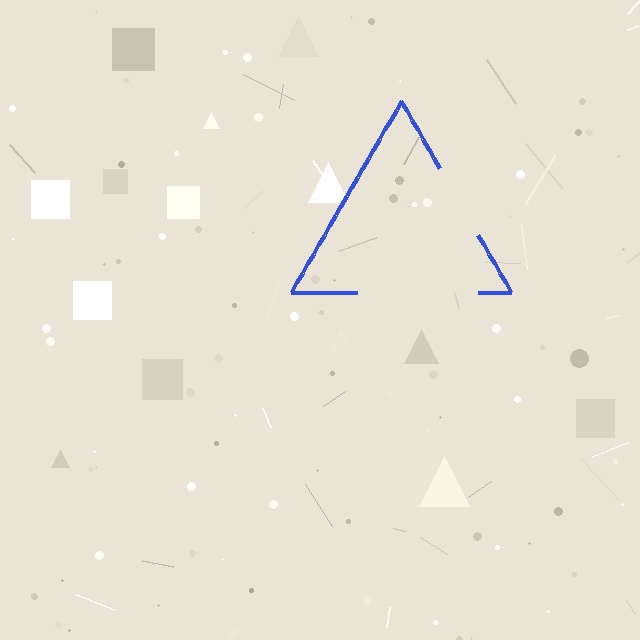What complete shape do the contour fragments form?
The contour fragments form a triangle.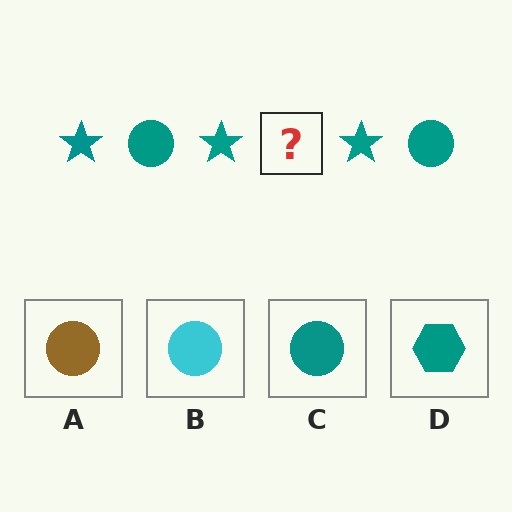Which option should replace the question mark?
Option C.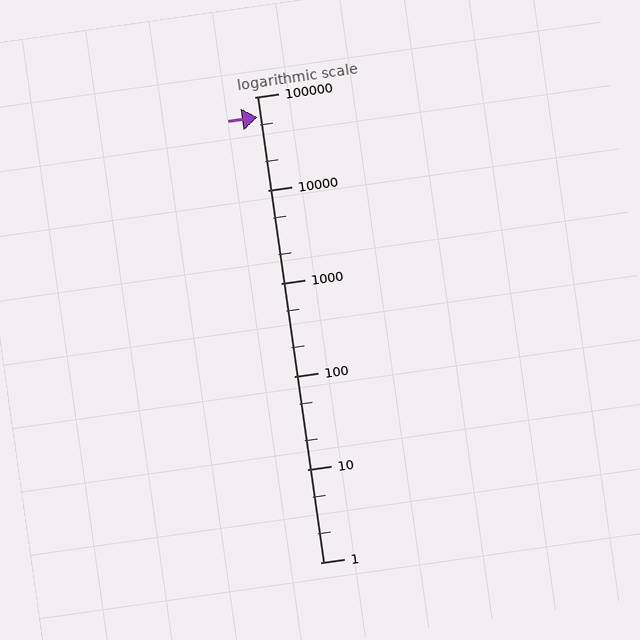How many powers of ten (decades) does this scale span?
The scale spans 5 decades, from 1 to 100000.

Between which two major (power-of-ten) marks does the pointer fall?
The pointer is between 10000 and 100000.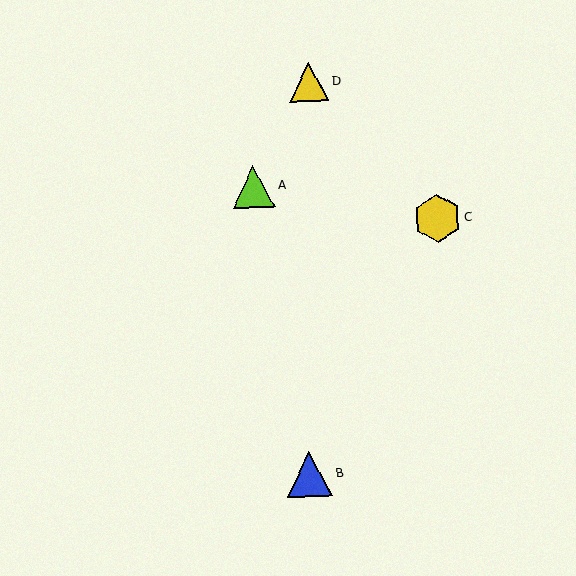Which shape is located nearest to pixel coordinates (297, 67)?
The yellow triangle (labeled D) at (309, 82) is nearest to that location.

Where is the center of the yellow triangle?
The center of the yellow triangle is at (309, 82).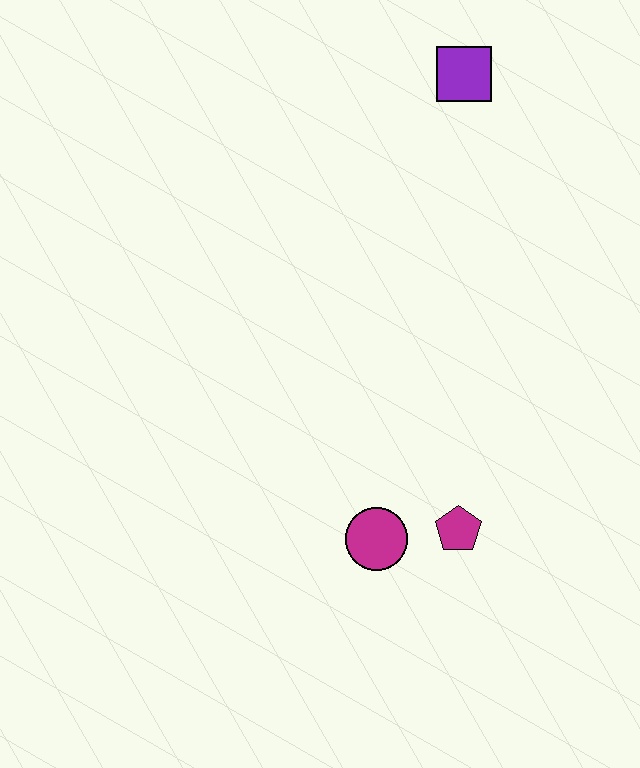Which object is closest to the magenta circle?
The magenta pentagon is closest to the magenta circle.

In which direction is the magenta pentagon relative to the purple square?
The magenta pentagon is below the purple square.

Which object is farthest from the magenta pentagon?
The purple square is farthest from the magenta pentagon.